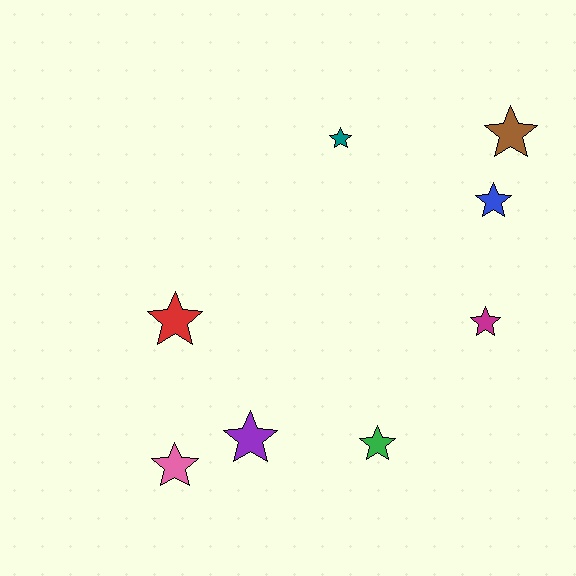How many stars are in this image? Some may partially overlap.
There are 8 stars.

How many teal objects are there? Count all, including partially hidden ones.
There is 1 teal object.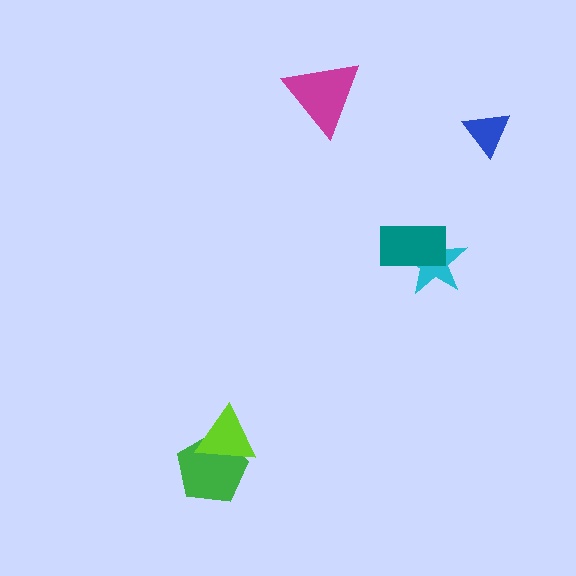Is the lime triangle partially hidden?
No, no other shape covers it.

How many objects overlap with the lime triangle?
1 object overlaps with the lime triangle.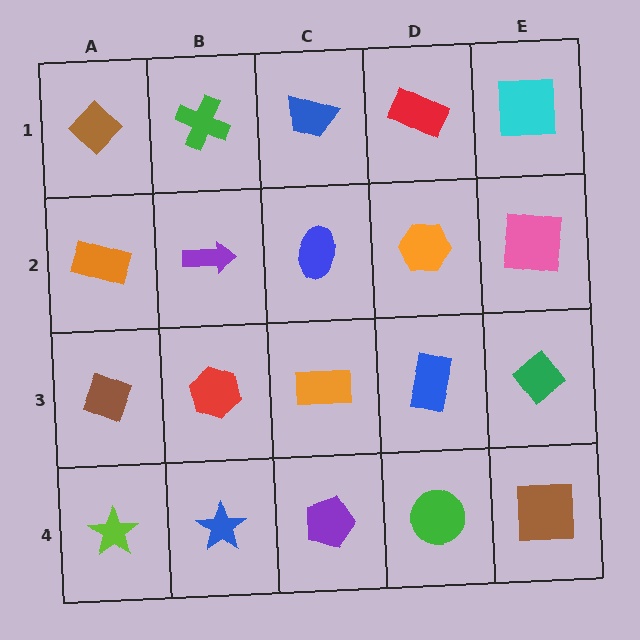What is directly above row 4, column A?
A brown diamond.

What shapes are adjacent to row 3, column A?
An orange rectangle (row 2, column A), a lime star (row 4, column A), a red hexagon (row 3, column B).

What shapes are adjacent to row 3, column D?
An orange hexagon (row 2, column D), a green circle (row 4, column D), an orange rectangle (row 3, column C), a green diamond (row 3, column E).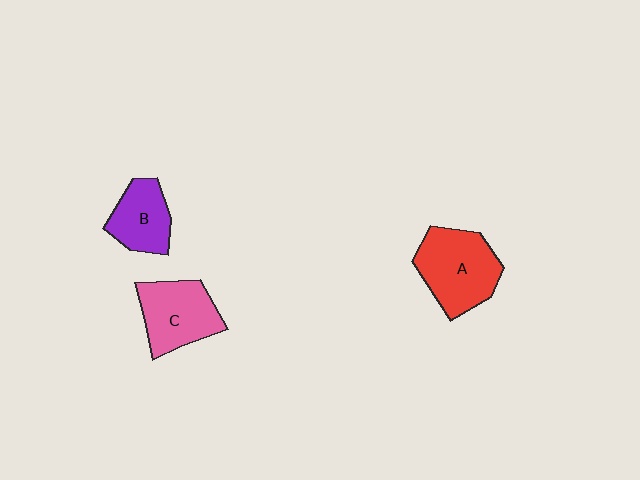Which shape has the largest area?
Shape A (red).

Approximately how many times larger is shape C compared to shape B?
Approximately 1.3 times.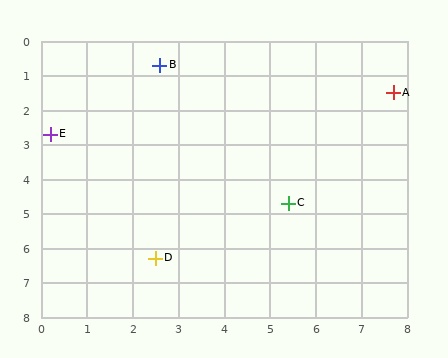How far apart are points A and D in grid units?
Points A and D are about 7.1 grid units apart.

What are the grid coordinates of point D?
Point D is at approximately (2.5, 6.3).